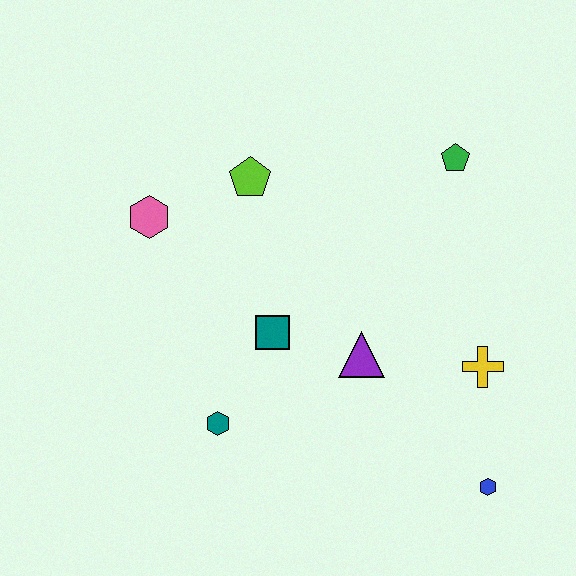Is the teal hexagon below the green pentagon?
Yes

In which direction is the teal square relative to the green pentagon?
The teal square is to the left of the green pentagon.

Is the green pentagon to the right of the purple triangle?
Yes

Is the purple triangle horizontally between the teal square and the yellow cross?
Yes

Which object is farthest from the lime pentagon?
The blue hexagon is farthest from the lime pentagon.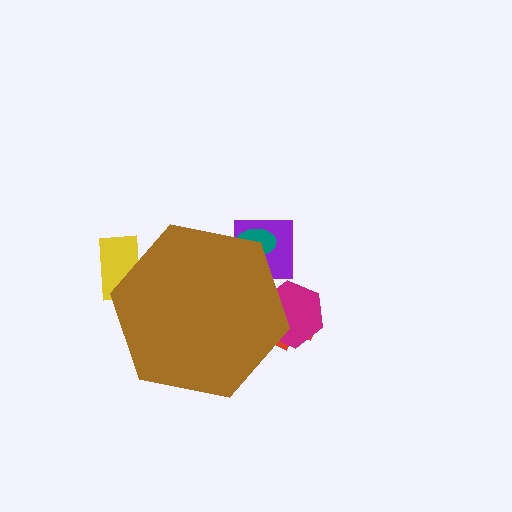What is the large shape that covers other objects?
A brown hexagon.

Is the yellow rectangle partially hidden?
Yes, the yellow rectangle is partially hidden behind the brown hexagon.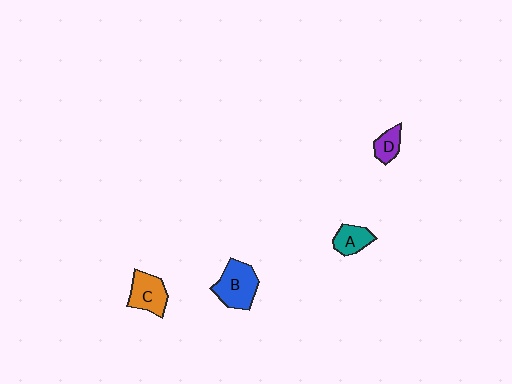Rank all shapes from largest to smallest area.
From largest to smallest: B (blue), C (orange), A (teal), D (purple).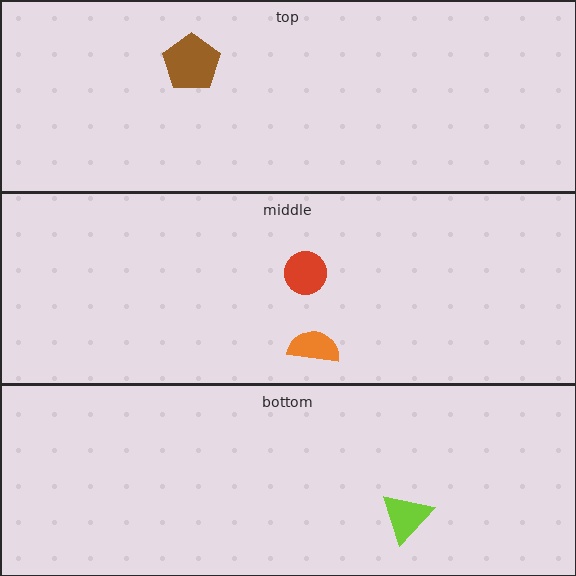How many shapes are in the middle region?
2.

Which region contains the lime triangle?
The bottom region.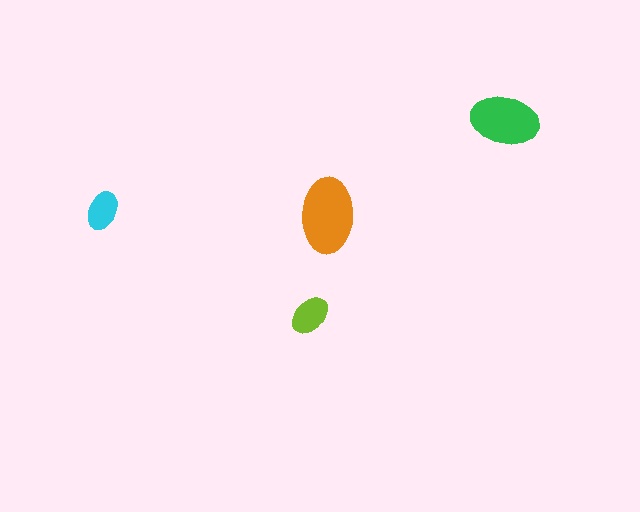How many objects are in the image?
There are 4 objects in the image.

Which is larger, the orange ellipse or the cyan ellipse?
The orange one.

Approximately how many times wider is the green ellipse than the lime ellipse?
About 1.5 times wider.